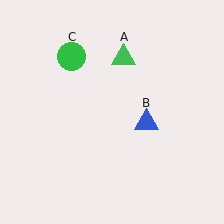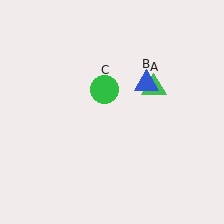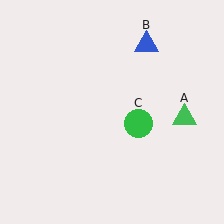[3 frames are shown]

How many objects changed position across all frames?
3 objects changed position: green triangle (object A), blue triangle (object B), green circle (object C).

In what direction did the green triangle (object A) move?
The green triangle (object A) moved down and to the right.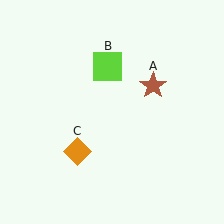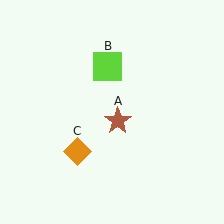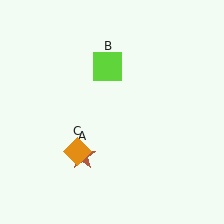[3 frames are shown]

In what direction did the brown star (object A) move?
The brown star (object A) moved down and to the left.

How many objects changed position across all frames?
1 object changed position: brown star (object A).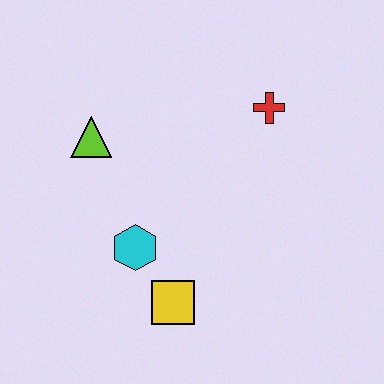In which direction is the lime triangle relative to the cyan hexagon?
The lime triangle is above the cyan hexagon.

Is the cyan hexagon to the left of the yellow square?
Yes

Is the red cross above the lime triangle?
Yes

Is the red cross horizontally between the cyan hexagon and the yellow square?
No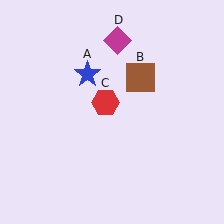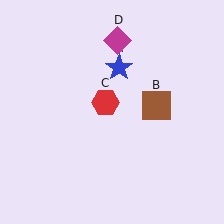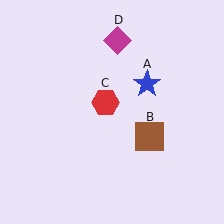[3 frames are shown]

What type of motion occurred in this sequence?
The blue star (object A), brown square (object B) rotated clockwise around the center of the scene.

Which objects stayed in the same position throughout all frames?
Red hexagon (object C) and magenta diamond (object D) remained stationary.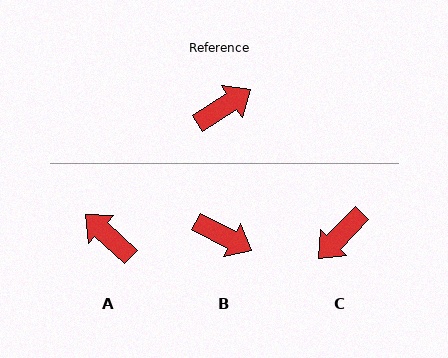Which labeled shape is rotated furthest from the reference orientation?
C, about 167 degrees away.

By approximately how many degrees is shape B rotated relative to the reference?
Approximately 61 degrees clockwise.